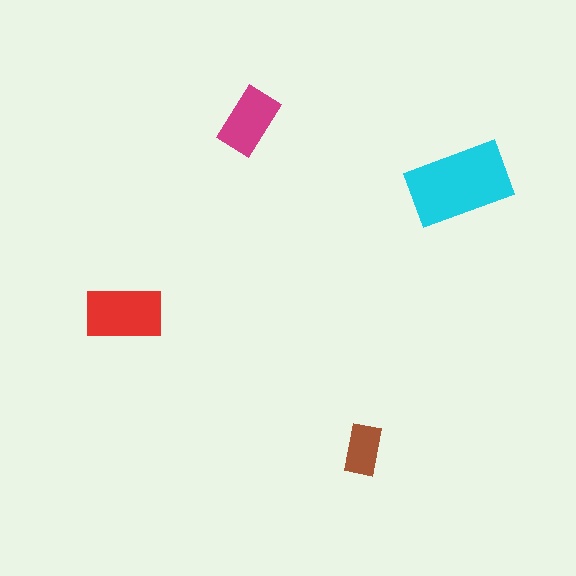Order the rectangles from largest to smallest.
the cyan one, the red one, the magenta one, the brown one.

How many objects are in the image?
There are 4 objects in the image.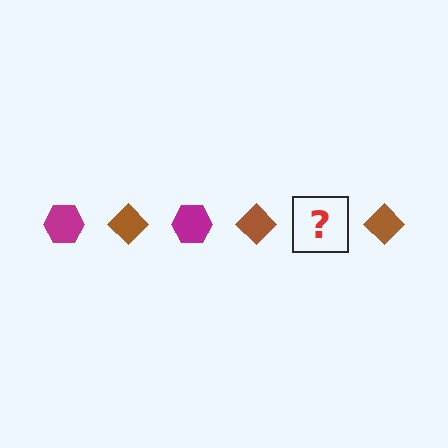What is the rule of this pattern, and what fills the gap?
The rule is that the pattern alternates between magenta hexagon and brown diamond. The gap should be filled with a magenta hexagon.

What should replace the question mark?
The question mark should be replaced with a magenta hexagon.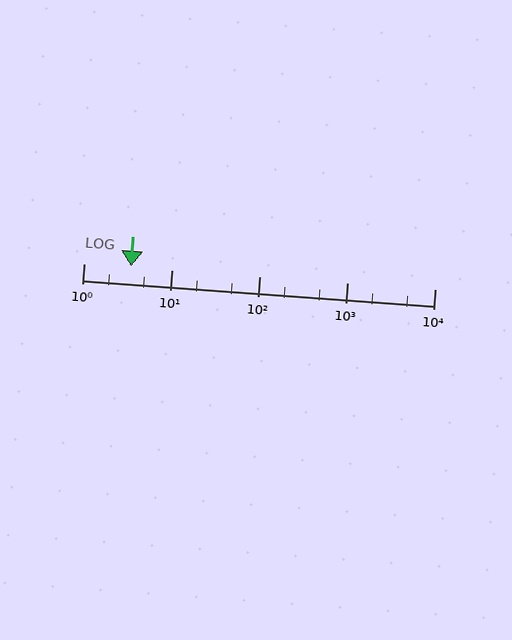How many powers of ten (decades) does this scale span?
The scale spans 4 decades, from 1 to 10000.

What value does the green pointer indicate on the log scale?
The pointer indicates approximately 3.5.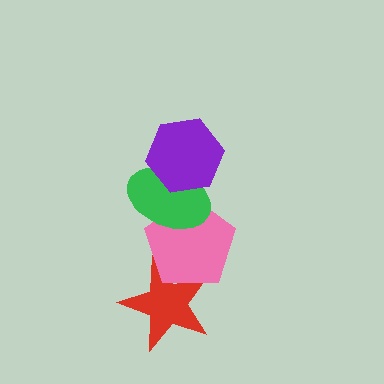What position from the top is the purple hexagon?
The purple hexagon is 1st from the top.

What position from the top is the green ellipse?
The green ellipse is 2nd from the top.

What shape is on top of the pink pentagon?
The green ellipse is on top of the pink pentagon.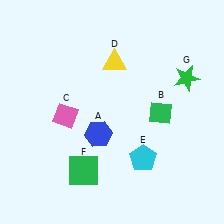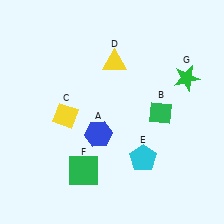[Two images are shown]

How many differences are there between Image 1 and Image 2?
There is 1 difference between the two images.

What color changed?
The diamond (C) changed from pink in Image 1 to yellow in Image 2.